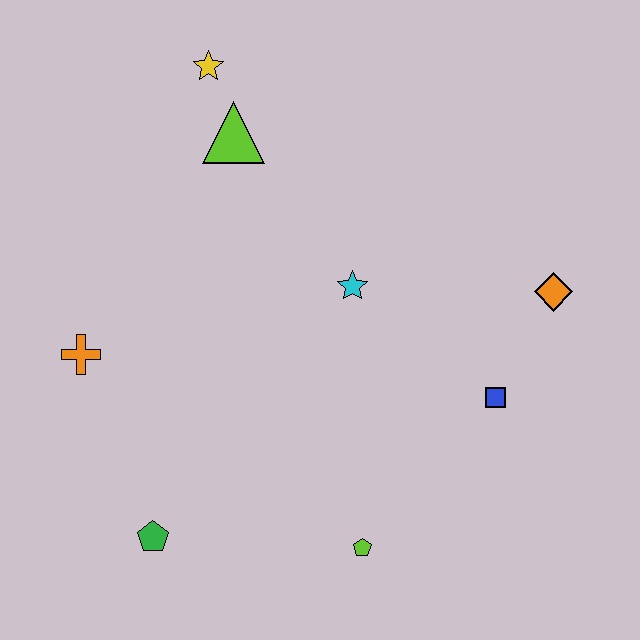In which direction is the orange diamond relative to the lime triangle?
The orange diamond is to the right of the lime triangle.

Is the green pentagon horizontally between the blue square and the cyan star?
No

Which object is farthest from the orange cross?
The orange diamond is farthest from the orange cross.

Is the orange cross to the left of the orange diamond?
Yes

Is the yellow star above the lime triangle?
Yes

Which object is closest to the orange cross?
The green pentagon is closest to the orange cross.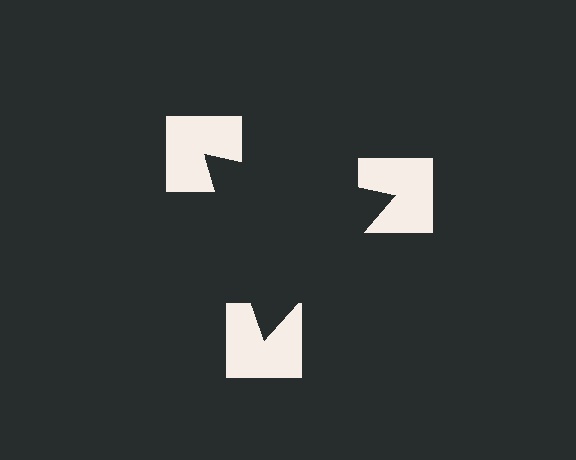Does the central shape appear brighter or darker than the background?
It typically appears slightly darker than the background, even though no actual brightness change is drawn.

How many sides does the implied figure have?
3 sides.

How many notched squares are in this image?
There are 3 — one at each vertex of the illusory triangle.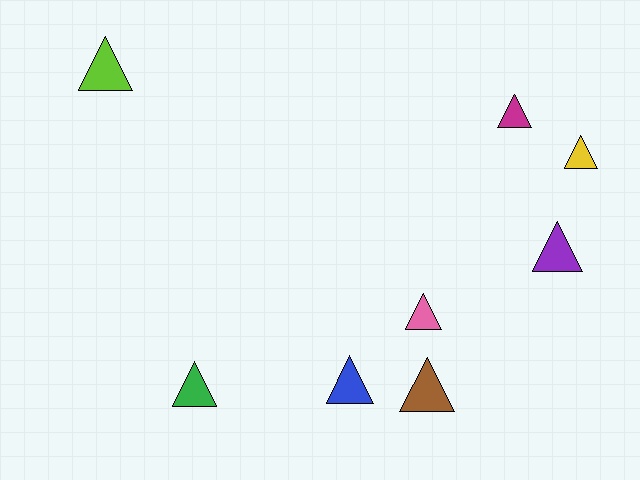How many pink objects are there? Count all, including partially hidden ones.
There is 1 pink object.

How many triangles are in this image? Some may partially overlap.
There are 8 triangles.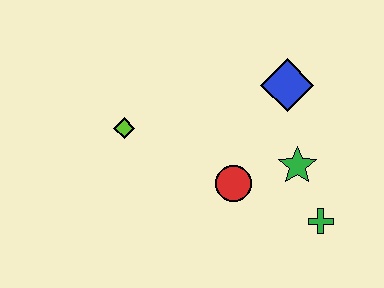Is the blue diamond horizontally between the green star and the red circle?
Yes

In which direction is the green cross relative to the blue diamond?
The green cross is below the blue diamond.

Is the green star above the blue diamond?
No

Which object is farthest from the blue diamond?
The lime diamond is farthest from the blue diamond.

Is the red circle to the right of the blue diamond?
No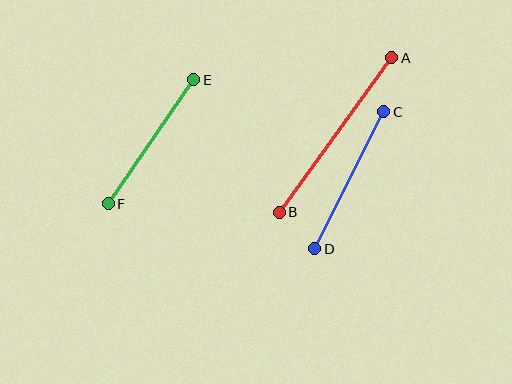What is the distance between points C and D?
The distance is approximately 154 pixels.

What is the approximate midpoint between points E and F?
The midpoint is at approximately (151, 142) pixels.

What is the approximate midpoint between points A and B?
The midpoint is at approximately (336, 135) pixels.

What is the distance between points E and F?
The distance is approximately 151 pixels.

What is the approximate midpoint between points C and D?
The midpoint is at approximately (349, 180) pixels.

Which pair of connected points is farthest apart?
Points A and B are farthest apart.